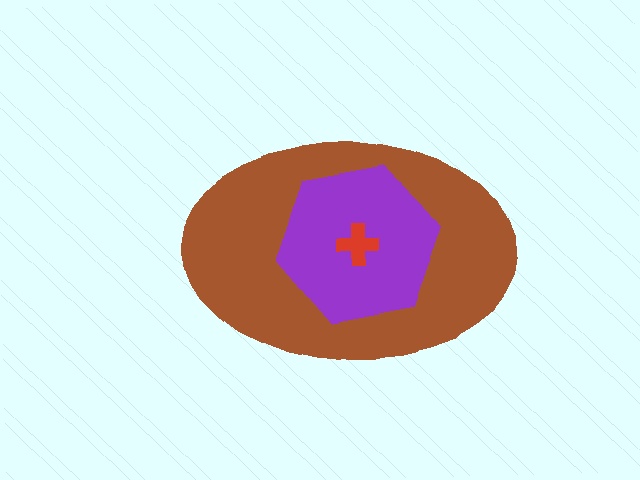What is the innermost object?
The red cross.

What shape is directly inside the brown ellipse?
The purple hexagon.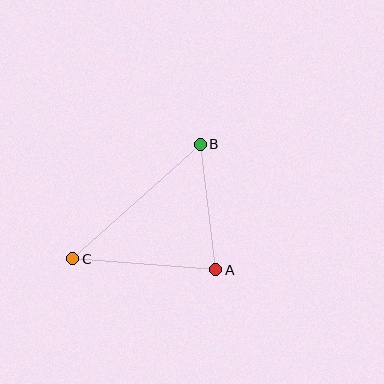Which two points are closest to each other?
Points A and B are closest to each other.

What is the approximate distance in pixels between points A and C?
The distance between A and C is approximately 143 pixels.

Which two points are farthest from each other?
Points B and C are farthest from each other.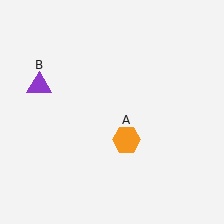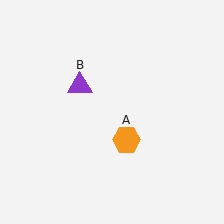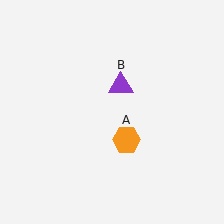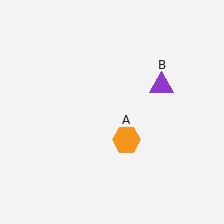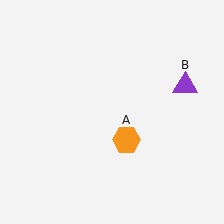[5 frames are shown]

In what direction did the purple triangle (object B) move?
The purple triangle (object B) moved right.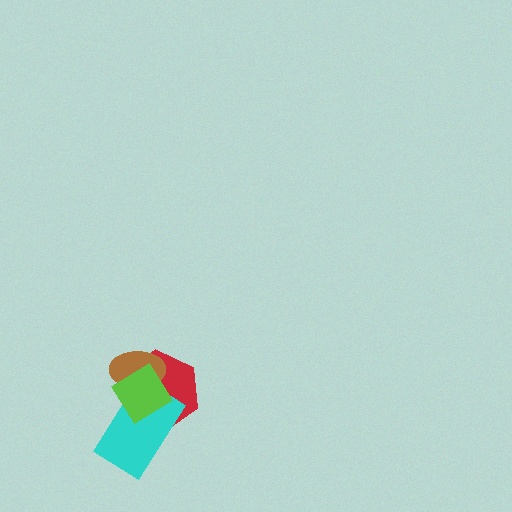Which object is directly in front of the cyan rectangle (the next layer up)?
The brown ellipse is directly in front of the cyan rectangle.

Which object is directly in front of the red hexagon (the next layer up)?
The cyan rectangle is directly in front of the red hexagon.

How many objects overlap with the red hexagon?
3 objects overlap with the red hexagon.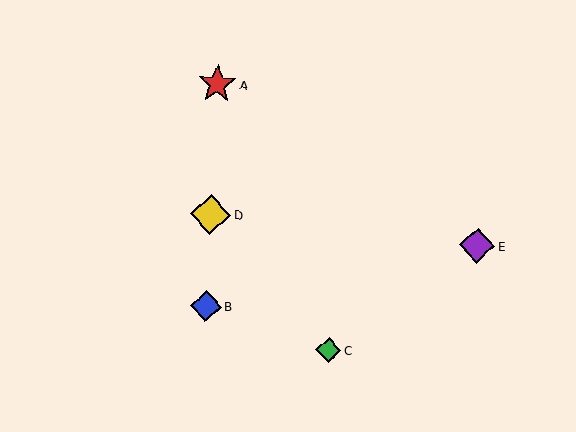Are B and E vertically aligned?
No, B is at x≈206 and E is at x≈477.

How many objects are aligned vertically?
3 objects (A, B, D) are aligned vertically.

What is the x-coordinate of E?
Object E is at x≈477.